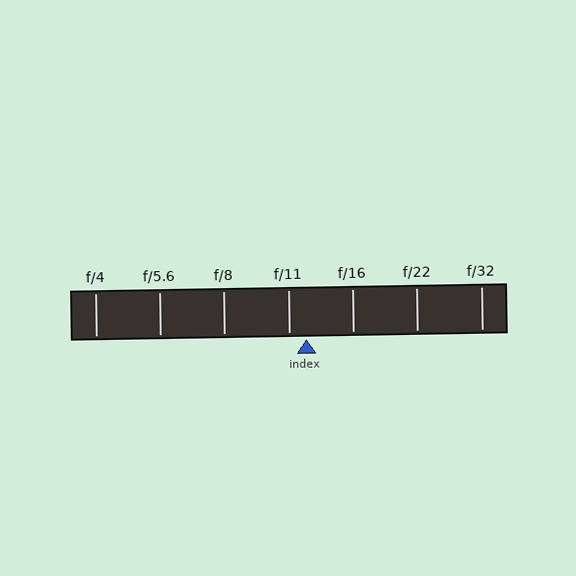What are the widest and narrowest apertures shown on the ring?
The widest aperture shown is f/4 and the narrowest is f/32.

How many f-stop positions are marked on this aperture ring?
There are 7 f-stop positions marked.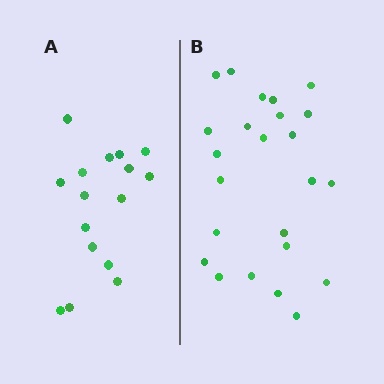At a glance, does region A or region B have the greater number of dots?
Region B (the right region) has more dots.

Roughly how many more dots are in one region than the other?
Region B has roughly 8 or so more dots than region A.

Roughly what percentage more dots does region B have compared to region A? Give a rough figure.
About 50% more.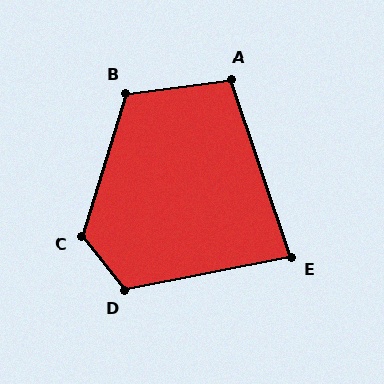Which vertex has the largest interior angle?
C, at approximately 124 degrees.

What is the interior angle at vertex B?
Approximately 115 degrees (obtuse).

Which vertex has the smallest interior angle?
E, at approximately 82 degrees.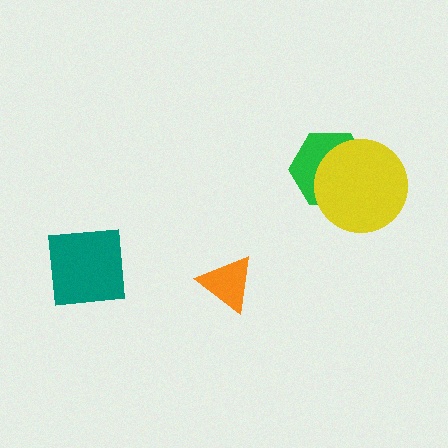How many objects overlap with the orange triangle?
0 objects overlap with the orange triangle.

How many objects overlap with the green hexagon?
1 object overlaps with the green hexagon.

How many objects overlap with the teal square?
0 objects overlap with the teal square.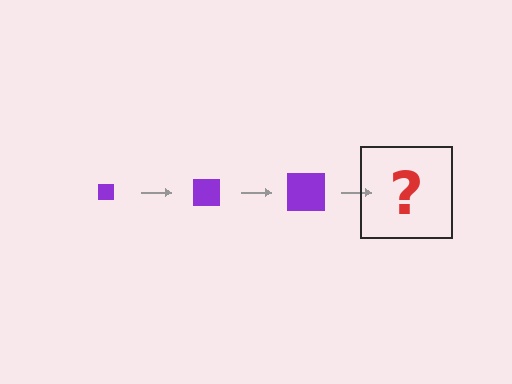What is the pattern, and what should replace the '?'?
The pattern is that the square gets progressively larger each step. The '?' should be a purple square, larger than the previous one.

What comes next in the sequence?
The next element should be a purple square, larger than the previous one.